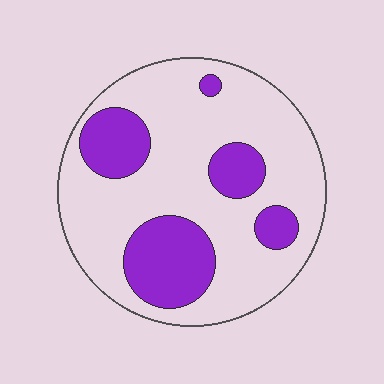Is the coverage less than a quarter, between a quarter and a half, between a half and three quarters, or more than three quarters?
Between a quarter and a half.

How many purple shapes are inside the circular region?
5.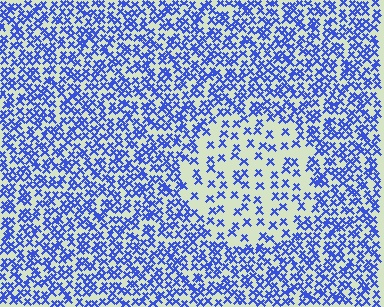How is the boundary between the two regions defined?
The boundary is defined by a change in element density (approximately 2.4x ratio). All elements are the same color, size, and shape.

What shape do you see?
I see a circle.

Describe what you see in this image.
The image contains small blue elements arranged at two different densities. A circle-shaped region is visible where the elements are less densely packed than the surrounding area.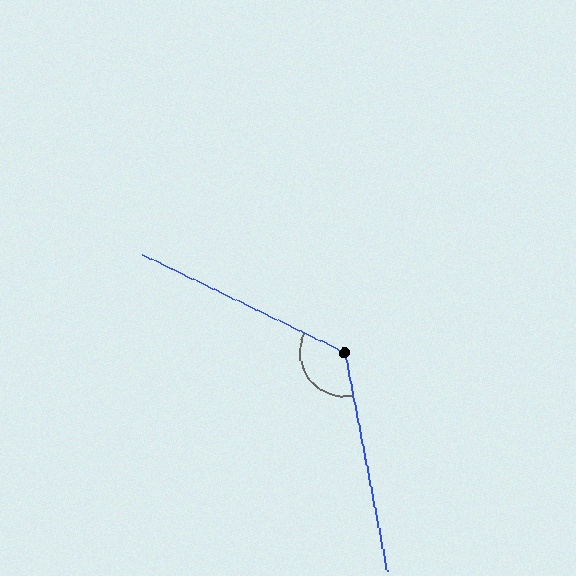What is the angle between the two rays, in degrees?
Approximately 127 degrees.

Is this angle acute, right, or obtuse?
It is obtuse.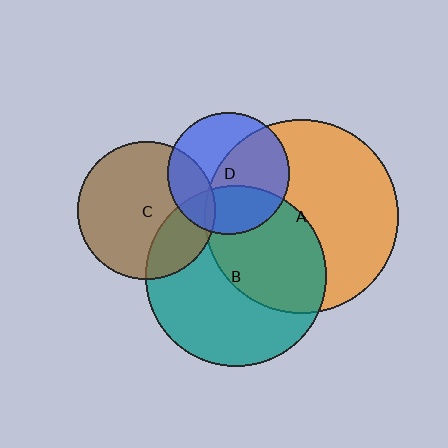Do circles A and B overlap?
Yes.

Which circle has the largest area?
Circle A (orange).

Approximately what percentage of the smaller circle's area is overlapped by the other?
Approximately 45%.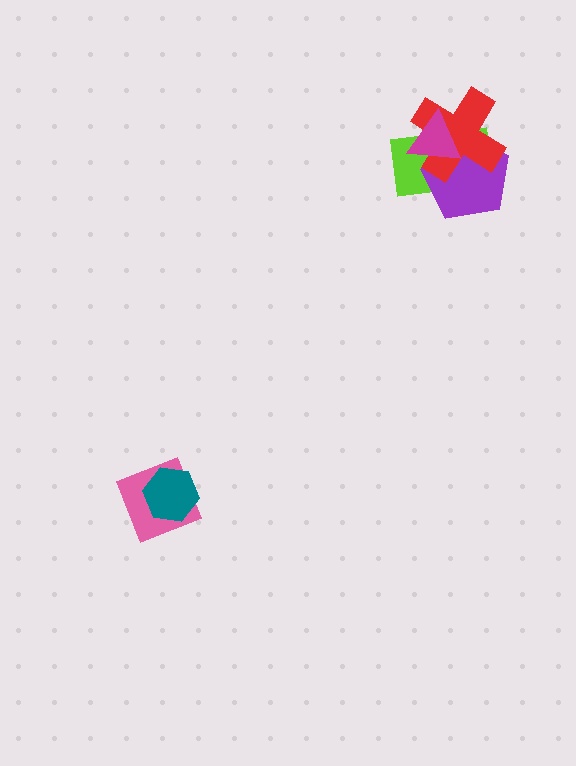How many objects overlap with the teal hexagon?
1 object overlaps with the teal hexagon.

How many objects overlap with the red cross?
3 objects overlap with the red cross.